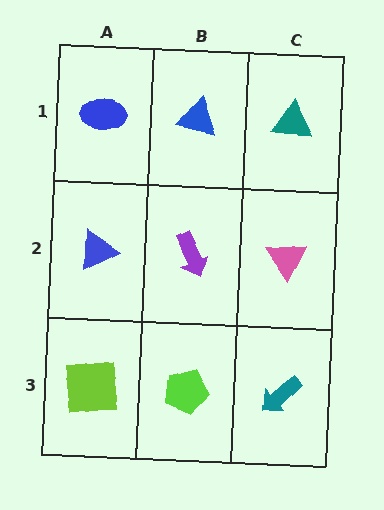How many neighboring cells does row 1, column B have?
3.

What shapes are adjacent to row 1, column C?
A pink triangle (row 2, column C), a blue triangle (row 1, column B).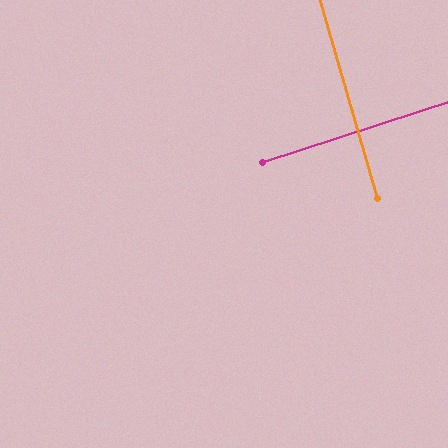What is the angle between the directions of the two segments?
Approximately 88 degrees.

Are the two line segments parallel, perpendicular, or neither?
Perpendicular — they meet at approximately 88°.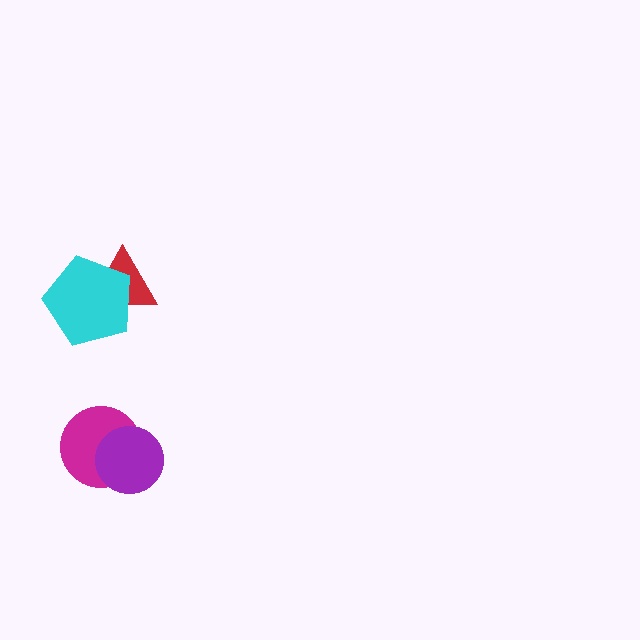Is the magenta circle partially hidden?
Yes, it is partially covered by another shape.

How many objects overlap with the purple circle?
1 object overlaps with the purple circle.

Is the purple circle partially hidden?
No, no other shape covers it.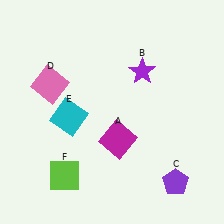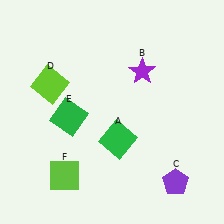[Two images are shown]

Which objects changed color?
A changed from magenta to green. D changed from pink to lime. E changed from cyan to green.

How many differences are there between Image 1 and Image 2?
There are 3 differences between the two images.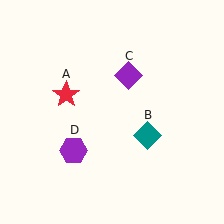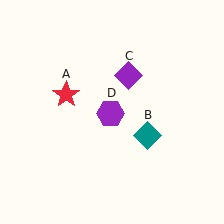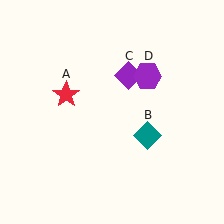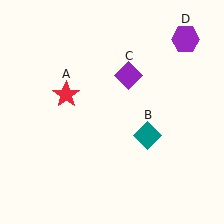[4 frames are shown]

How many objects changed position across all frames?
1 object changed position: purple hexagon (object D).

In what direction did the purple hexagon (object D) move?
The purple hexagon (object D) moved up and to the right.